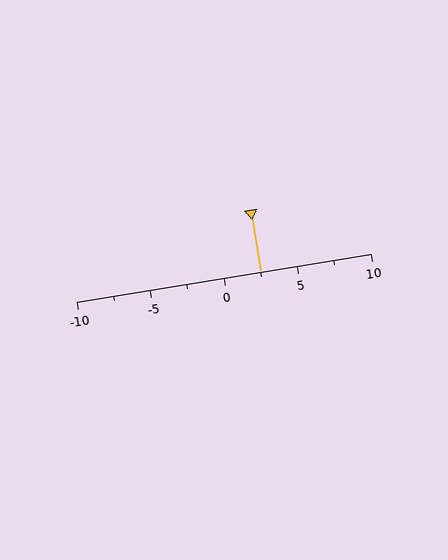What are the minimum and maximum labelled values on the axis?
The axis runs from -10 to 10.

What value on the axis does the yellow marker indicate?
The marker indicates approximately 2.5.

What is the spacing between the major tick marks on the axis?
The major ticks are spaced 5 apart.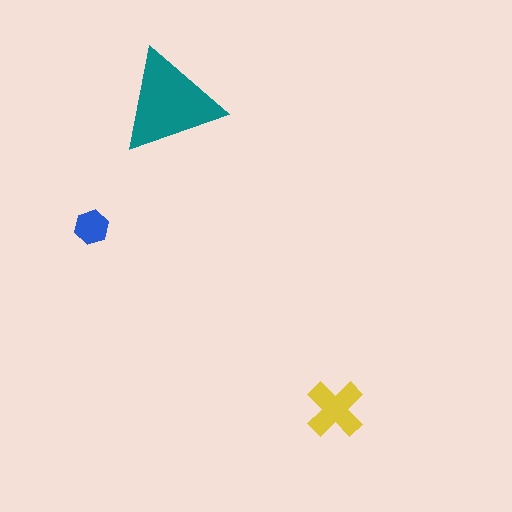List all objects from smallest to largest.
The blue hexagon, the yellow cross, the teal triangle.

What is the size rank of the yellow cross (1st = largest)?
2nd.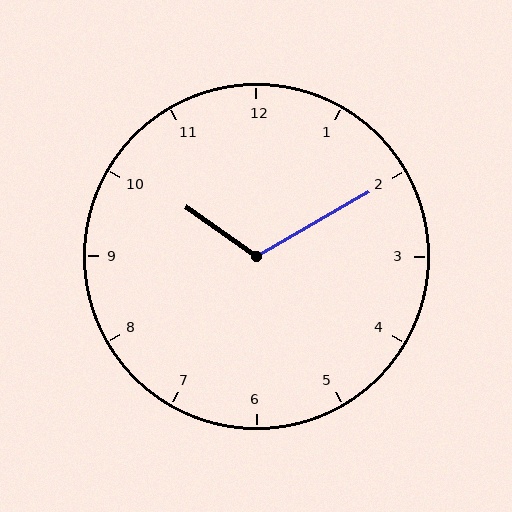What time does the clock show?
10:10.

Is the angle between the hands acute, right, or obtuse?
It is obtuse.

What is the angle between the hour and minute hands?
Approximately 115 degrees.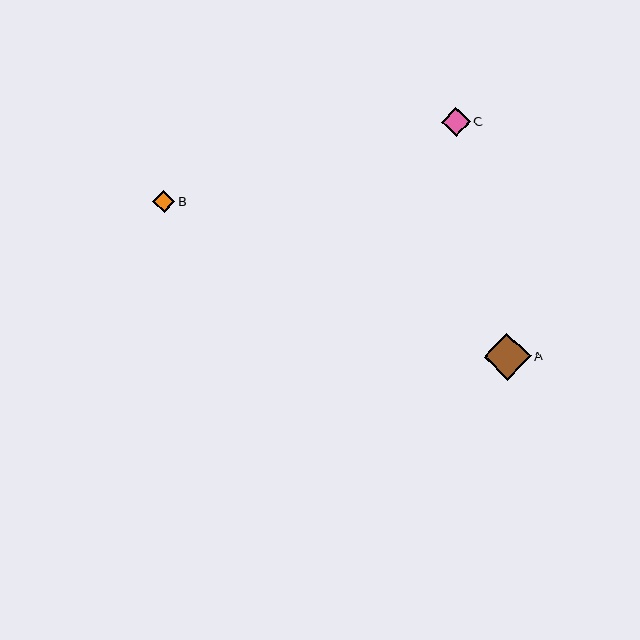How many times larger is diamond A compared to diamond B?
Diamond A is approximately 2.1 times the size of diamond B.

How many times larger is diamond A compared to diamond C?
Diamond A is approximately 1.6 times the size of diamond C.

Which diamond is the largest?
Diamond A is the largest with a size of approximately 47 pixels.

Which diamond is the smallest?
Diamond B is the smallest with a size of approximately 23 pixels.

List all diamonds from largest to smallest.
From largest to smallest: A, C, B.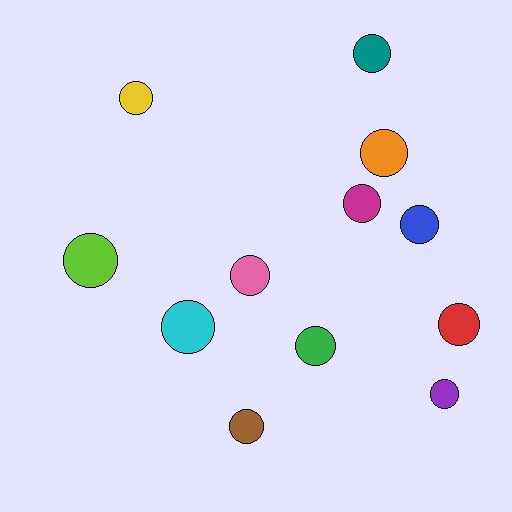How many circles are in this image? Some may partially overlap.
There are 12 circles.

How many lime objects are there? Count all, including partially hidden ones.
There is 1 lime object.